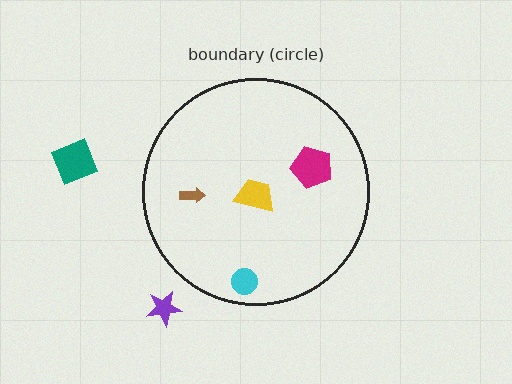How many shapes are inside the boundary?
4 inside, 2 outside.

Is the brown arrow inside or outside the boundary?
Inside.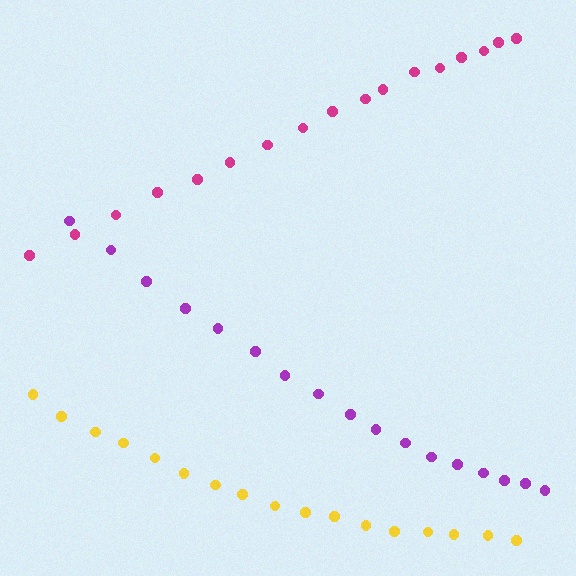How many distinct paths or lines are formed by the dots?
There are 3 distinct paths.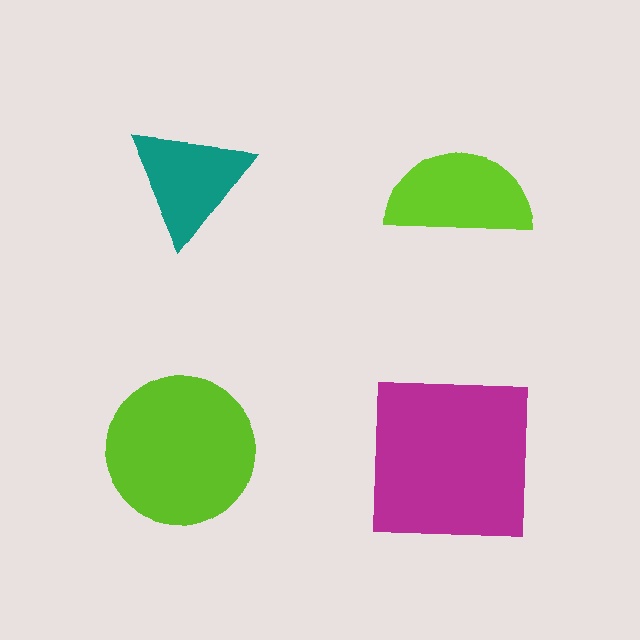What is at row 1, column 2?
A lime semicircle.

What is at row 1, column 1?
A teal triangle.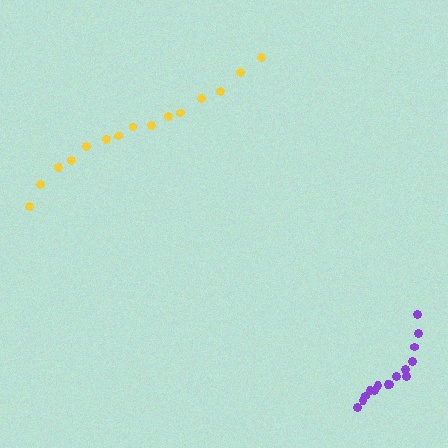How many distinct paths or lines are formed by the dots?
There are 2 distinct paths.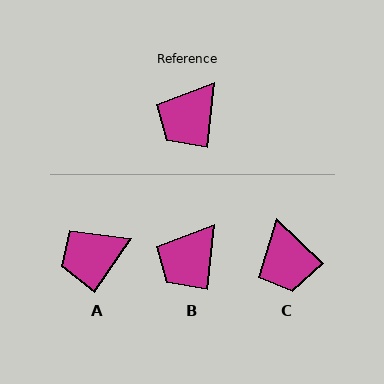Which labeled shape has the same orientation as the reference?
B.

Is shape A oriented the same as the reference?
No, it is off by about 29 degrees.